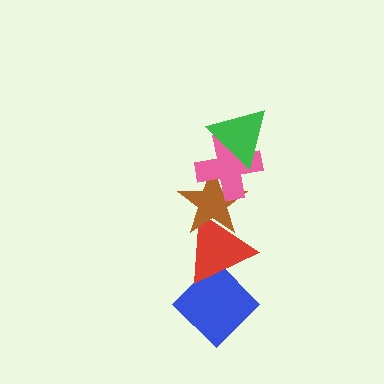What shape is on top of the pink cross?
The green triangle is on top of the pink cross.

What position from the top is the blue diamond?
The blue diamond is 5th from the top.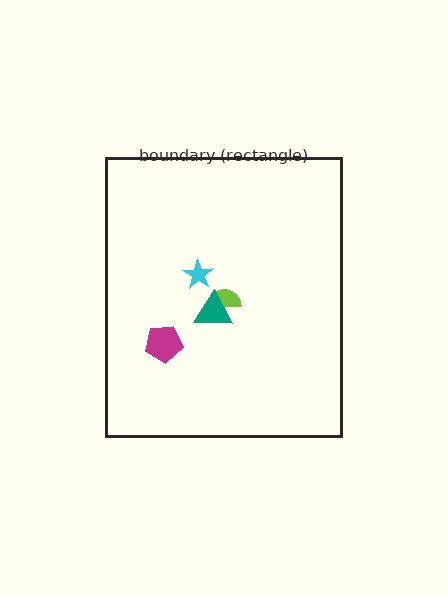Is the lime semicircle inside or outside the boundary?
Inside.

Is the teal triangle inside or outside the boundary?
Inside.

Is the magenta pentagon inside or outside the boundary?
Inside.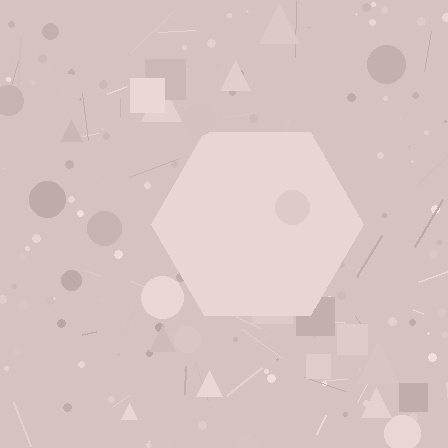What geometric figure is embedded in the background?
A hexagon is embedded in the background.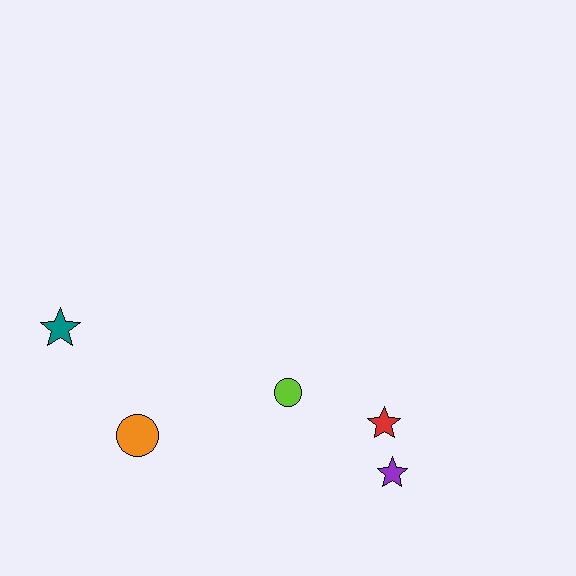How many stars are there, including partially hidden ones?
There are 3 stars.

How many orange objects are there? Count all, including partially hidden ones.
There is 1 orange object.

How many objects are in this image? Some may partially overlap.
There are 5 objects.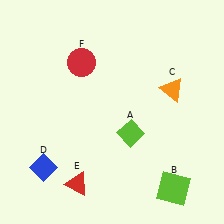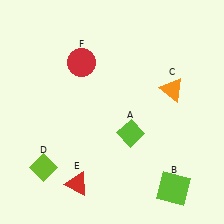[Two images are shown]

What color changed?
The diamond (D) changed from blue in Image 1 to lime in Image 2.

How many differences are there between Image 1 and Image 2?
There is 1 difference between the two images.